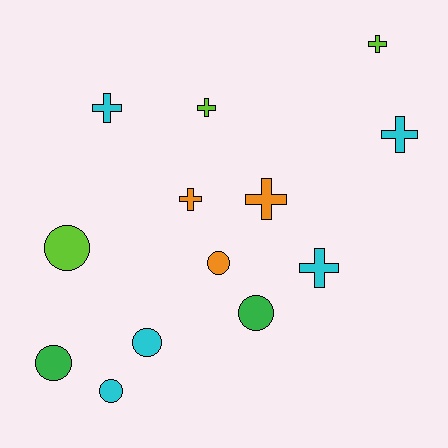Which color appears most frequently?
Cyan, with 5 objects.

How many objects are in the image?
There are 13 objects.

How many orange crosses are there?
There are 2 orange crosses.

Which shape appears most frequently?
Cross, with 7 objects.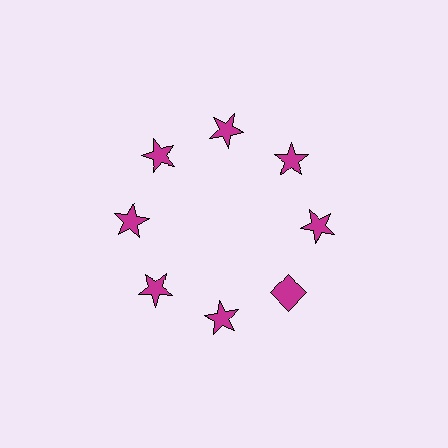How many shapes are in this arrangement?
There are 8 shapes arranged in a ring pattern.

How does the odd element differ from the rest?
It has a different shape: diamond instead of star.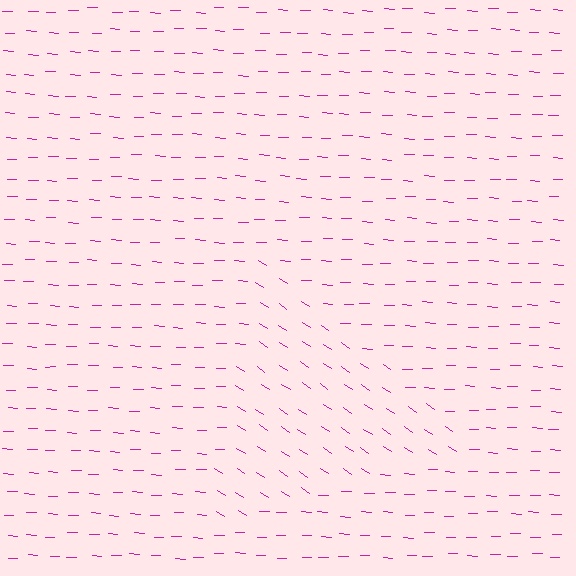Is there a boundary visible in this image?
Yes, there is a texture boundary formed by a change in line orientation.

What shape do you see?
I see a triangle.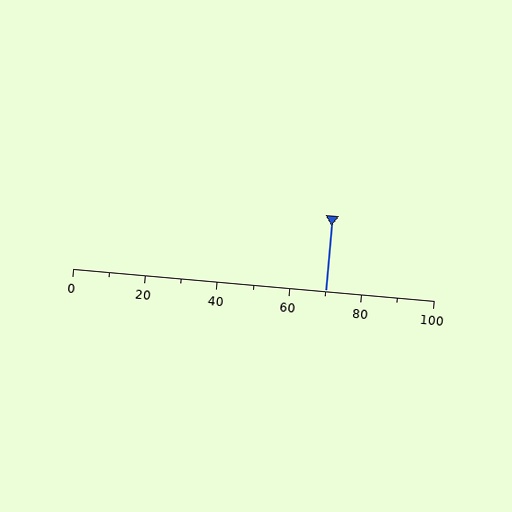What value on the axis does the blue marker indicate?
The marker indicates approximately 70.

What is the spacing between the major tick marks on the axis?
The major ticks are spaced 20 apart.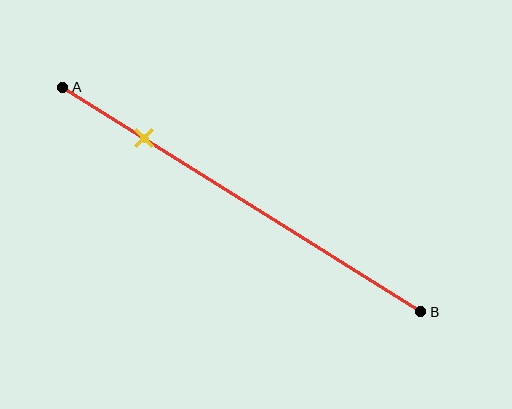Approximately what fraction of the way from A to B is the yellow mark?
The yellow mark is approximately 25% of the way from A to B.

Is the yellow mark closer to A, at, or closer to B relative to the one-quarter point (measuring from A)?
The yellow mark is approximately at the one-quarter point of segment AB.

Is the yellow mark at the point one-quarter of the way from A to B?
Yes, the mark is approximately at the one-quarter point.